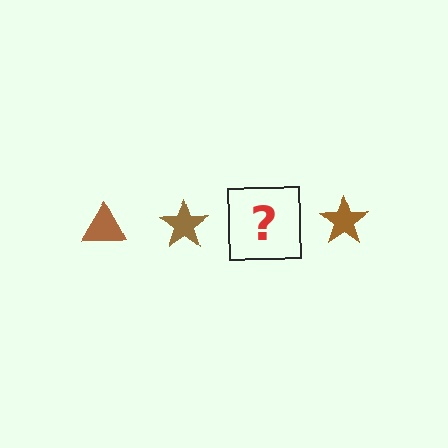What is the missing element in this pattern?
The missing element is a brown triangle.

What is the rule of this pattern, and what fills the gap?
The rule is that the pattern cycles through triangle, star shapes in brown. The gap should be filled with a brown triangle.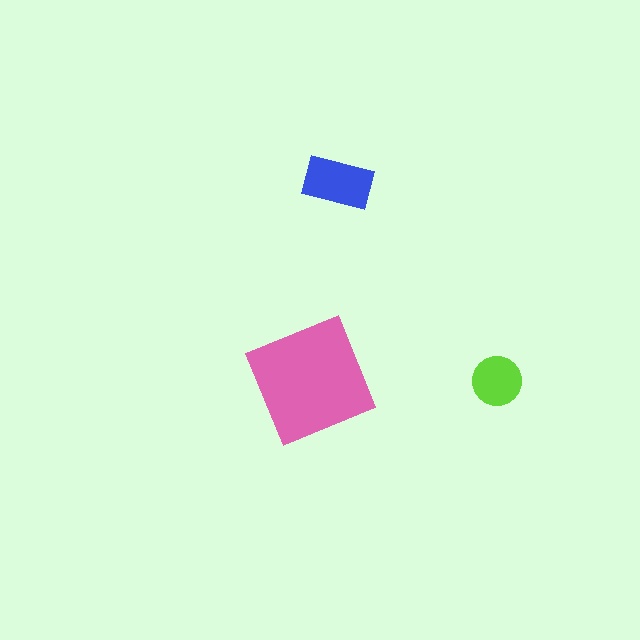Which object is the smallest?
The lime circle.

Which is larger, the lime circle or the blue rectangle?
The blue rectangle.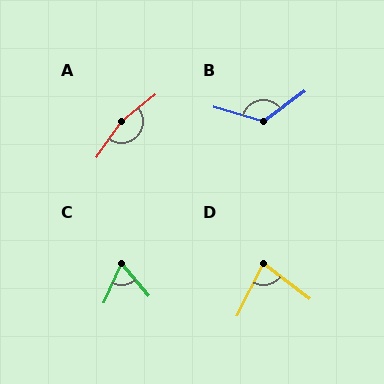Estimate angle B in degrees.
Approximately 128 degrees.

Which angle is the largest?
A, at approximately 164 degrees.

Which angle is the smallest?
C, at approximately 64 degrees.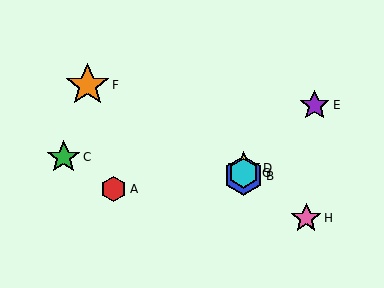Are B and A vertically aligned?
No, B is at x≈244 and A is at x≈114.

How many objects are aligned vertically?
3 objects (B, D, G) are aligned vertically.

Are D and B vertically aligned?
Yes, both are at x≈244.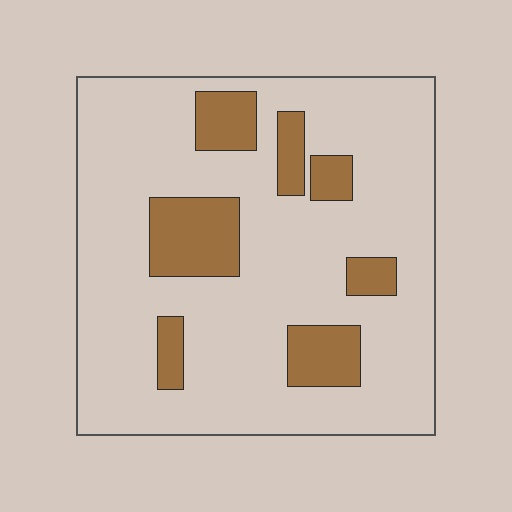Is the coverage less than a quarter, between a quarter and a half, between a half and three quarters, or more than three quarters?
Less than a quarter.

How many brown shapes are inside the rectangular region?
7.